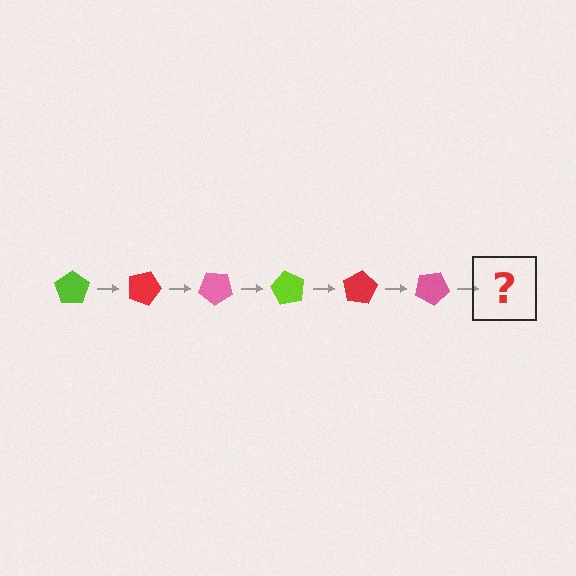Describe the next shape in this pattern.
It should be a lime pentagon, rotated 120 degrees from the start.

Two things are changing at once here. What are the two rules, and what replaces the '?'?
The two rules are that it rotates 20 degrees each step and the color cycles through lime, red, and pink. The '?' should be a lime pentagon, rotated 120 degrees from the start.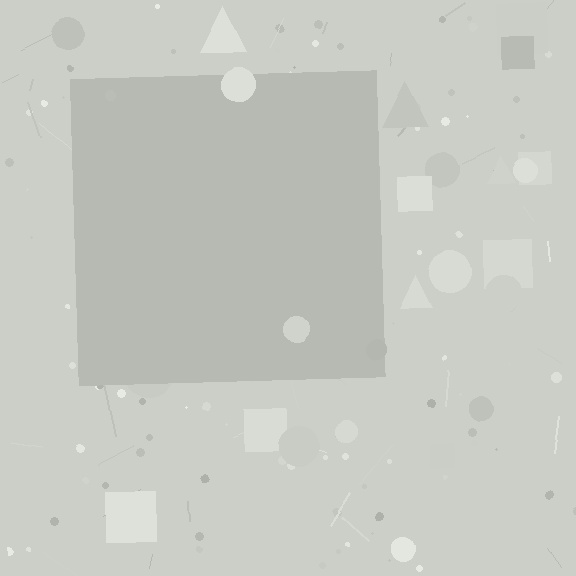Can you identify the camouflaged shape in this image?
The camouflaged shape is a square.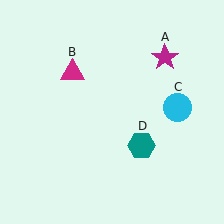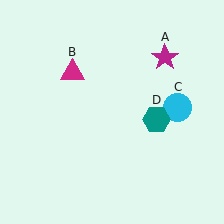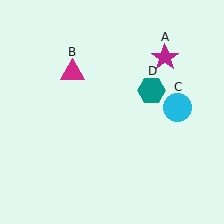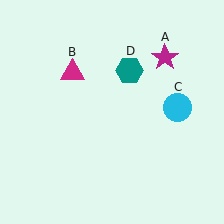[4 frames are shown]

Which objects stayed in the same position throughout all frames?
Magenta star (object A) and magenta triangle (object B) and cyan circle (object C) remained stationary.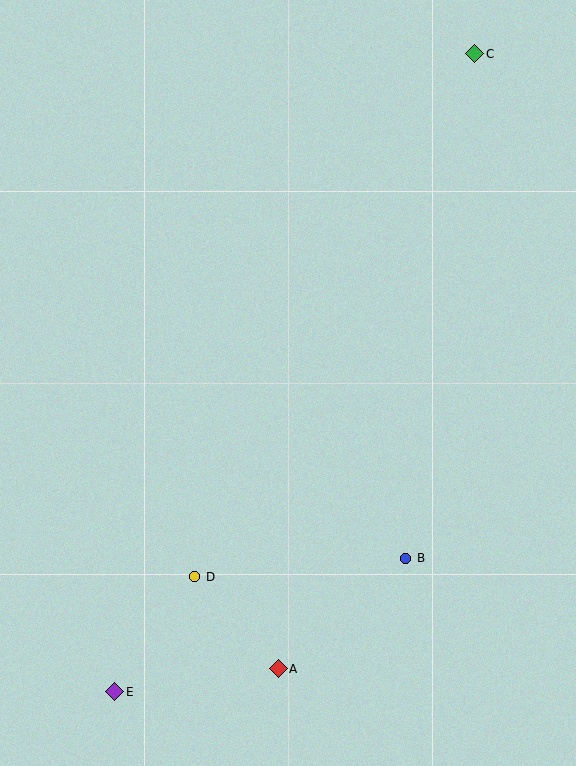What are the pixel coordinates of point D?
Point D is at (195, 577).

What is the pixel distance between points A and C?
The distance between A and C is 646 pixels.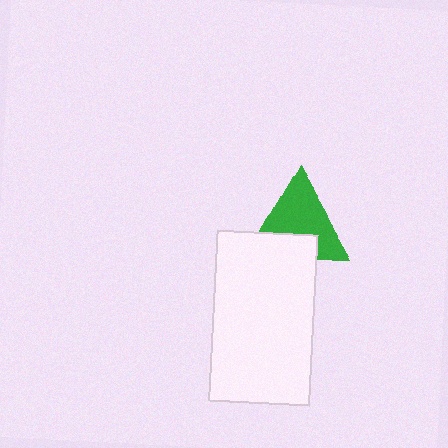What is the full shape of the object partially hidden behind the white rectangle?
The partially hidden object is a green triangle.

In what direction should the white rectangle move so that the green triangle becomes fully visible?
The white rectangle should move down. That is the shortest direction to clear the overlap and leave the green triangle fully visible.